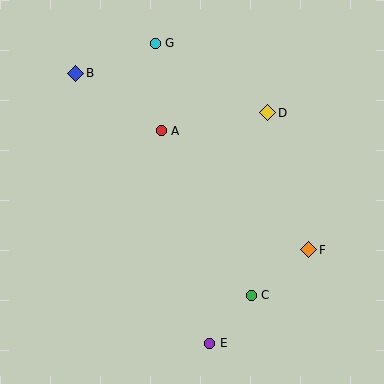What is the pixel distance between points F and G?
The distance between F and G is 257 pixels.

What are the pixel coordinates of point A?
Point A is at (161, 131).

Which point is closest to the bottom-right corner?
Point F is closest to the bottom-right corner.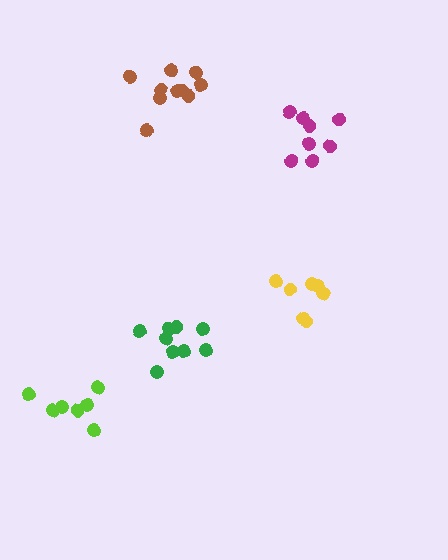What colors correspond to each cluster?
The clusters are colored: yellow, magenta, green, lime, brown.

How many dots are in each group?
Group 1: 7 dots, Group 2: 8 dots, Group 3: 9 dots, Group 4: 7 dots, Group 5: 10 dots (41 total).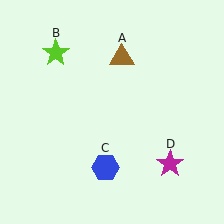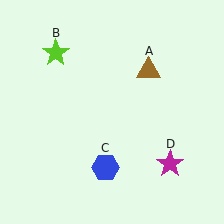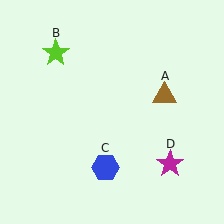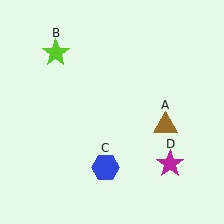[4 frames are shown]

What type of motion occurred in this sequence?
The brown triangle (object A) rotated clockwise around the center of the scene.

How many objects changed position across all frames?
1 object changed position: brown triangle (object A).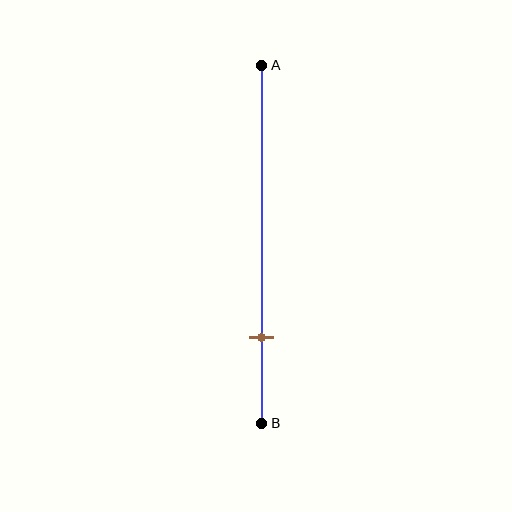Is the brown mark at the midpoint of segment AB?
No, the mark is at about 75% from A, not at the 50% midpoint.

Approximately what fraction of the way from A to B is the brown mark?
The brown mark is approximately 75% of the way from A to B.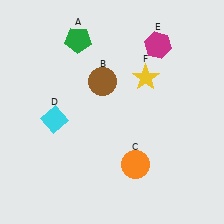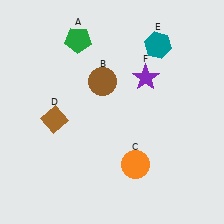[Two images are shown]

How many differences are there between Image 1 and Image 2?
There are 3 differences between the two images.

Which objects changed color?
D changed from cyan to brown. E changed from magenta to teal. F changed from yellow to purple.